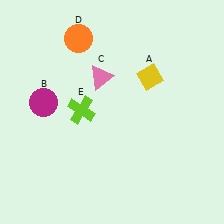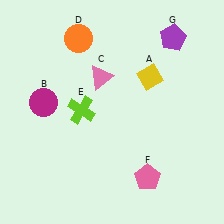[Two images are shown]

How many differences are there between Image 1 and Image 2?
There are 2 differences between the two images.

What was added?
A pink pentagon (F), a purple pentagon (G) were added in Image 2.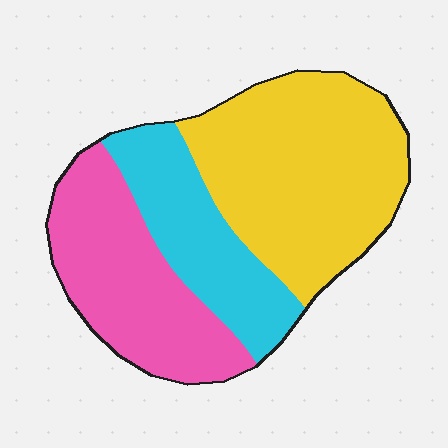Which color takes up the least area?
Cyan, at roughly 25%.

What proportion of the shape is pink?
Pink covers roughly 30% of the shape.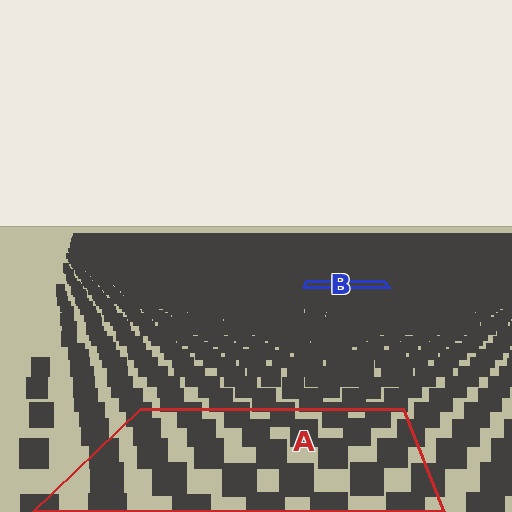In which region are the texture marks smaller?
The texture marks are smaller in region B, because it is farther away.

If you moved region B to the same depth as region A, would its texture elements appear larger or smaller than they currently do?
They would appear larger. At a closer depth, the same texture elements are projected at a bigger on-screen size.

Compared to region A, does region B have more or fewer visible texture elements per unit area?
Region B has more texture elements per unit area — they are packed more densely because it is farther away.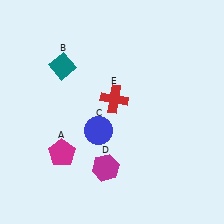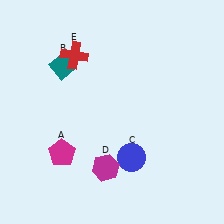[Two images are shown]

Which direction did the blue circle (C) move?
The blue circle (C) moved right.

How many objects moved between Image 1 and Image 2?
2 objects moved between the two images.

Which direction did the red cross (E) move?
The red cross (E) moved up.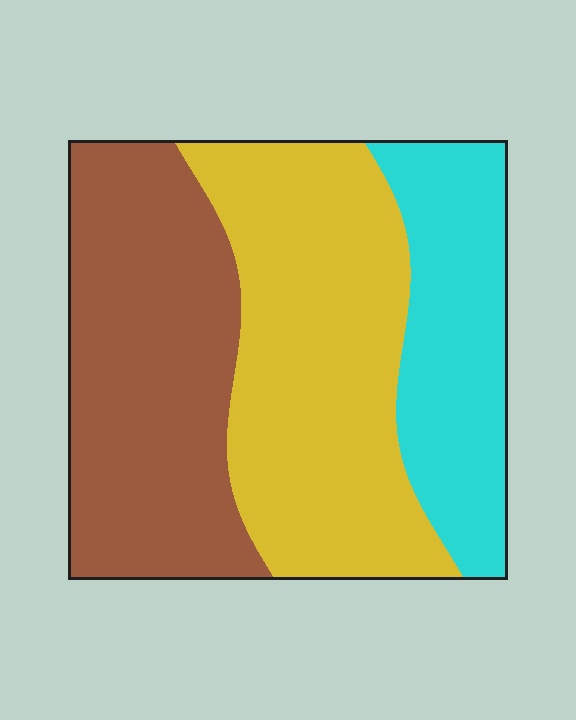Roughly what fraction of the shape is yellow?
Yellow covers around 40% of the shape.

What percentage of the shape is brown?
Brown takes up between a third and a half of the shape.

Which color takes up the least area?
Cyan, at roughly 25%.